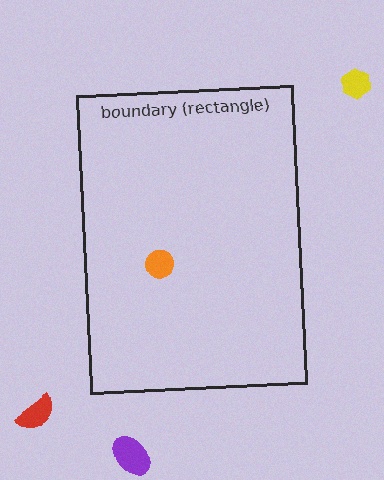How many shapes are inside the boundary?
1 inside, 3 outside.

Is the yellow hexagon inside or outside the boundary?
Outside.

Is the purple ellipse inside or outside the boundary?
Outside.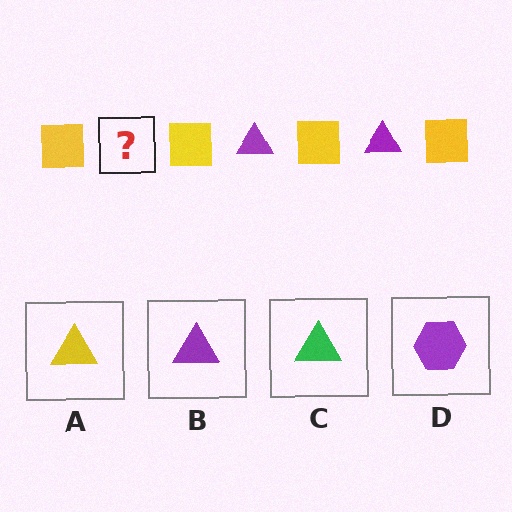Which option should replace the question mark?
Option B.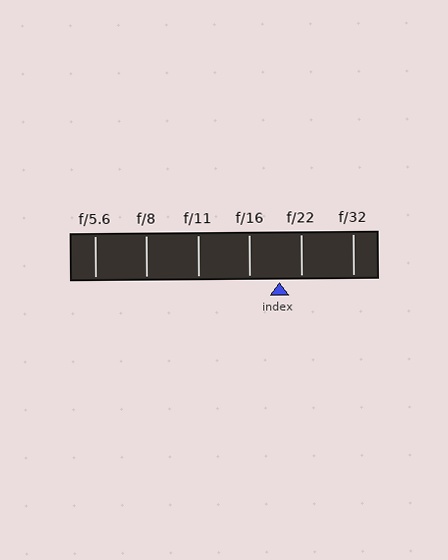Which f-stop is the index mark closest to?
The index mark is closest to f/22.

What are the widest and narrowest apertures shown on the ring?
The widest aperture shown is f/5.6 and the narrowest is f/32.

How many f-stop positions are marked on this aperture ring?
There are 6 f-stop positions marked.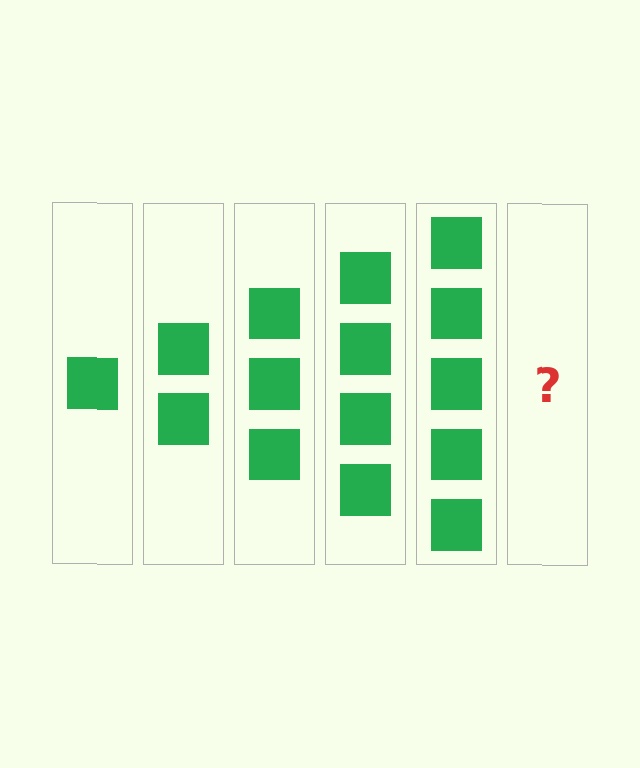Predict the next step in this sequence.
The next step is 6 squares.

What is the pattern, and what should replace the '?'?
The pattern is that each step adds one more square. The '?' should be 6 squares.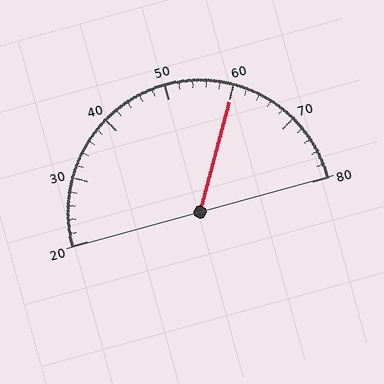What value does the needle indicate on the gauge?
The needle indicates approximately 60.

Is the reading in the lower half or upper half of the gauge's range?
The reading is in the upper half of the range (20 to 80).